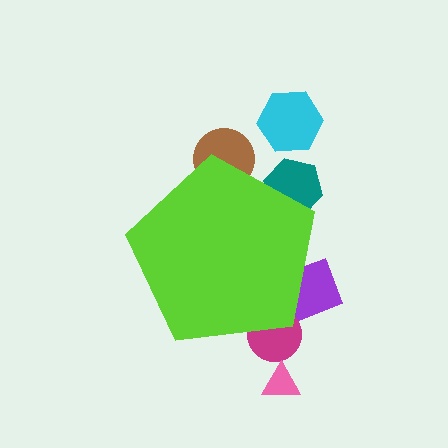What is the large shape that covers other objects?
A lime pentagon.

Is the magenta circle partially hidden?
Yes, the magenta circle is partially hidden behind the lime pentagon.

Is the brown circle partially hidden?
Yes, the brown circle is partially hidden behind the lime pentagon.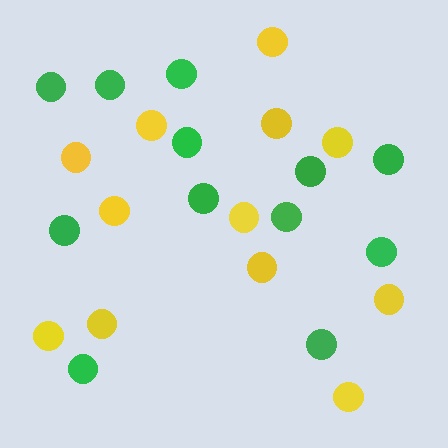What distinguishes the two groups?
There are 2 groups: one group of yellow circles (12) and one group of green circles (12).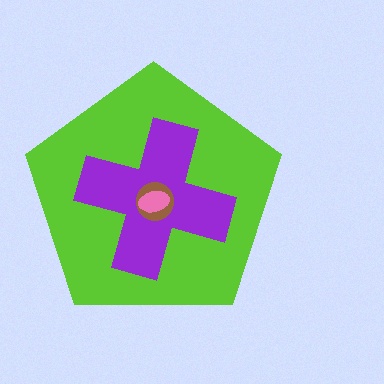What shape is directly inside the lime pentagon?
The purple cross.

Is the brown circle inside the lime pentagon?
Yes.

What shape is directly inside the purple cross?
The brown circle.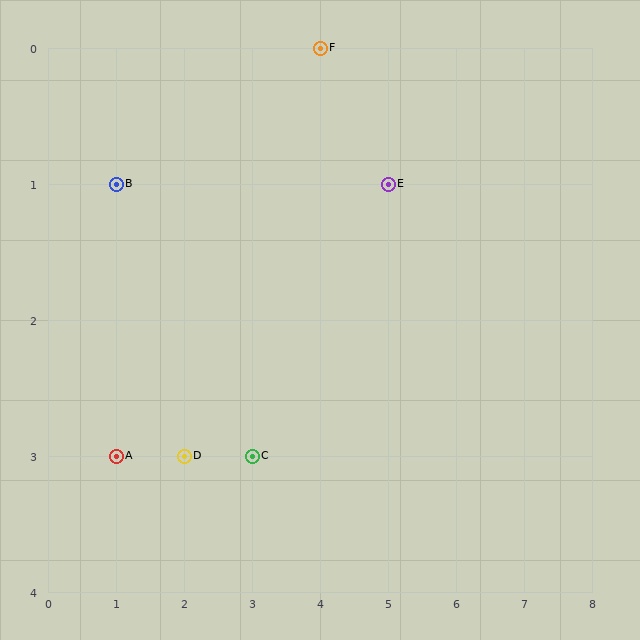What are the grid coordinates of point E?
Point E is at grid coordinates (5, 1).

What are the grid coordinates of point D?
Point D is at grid coordinates (2, 3).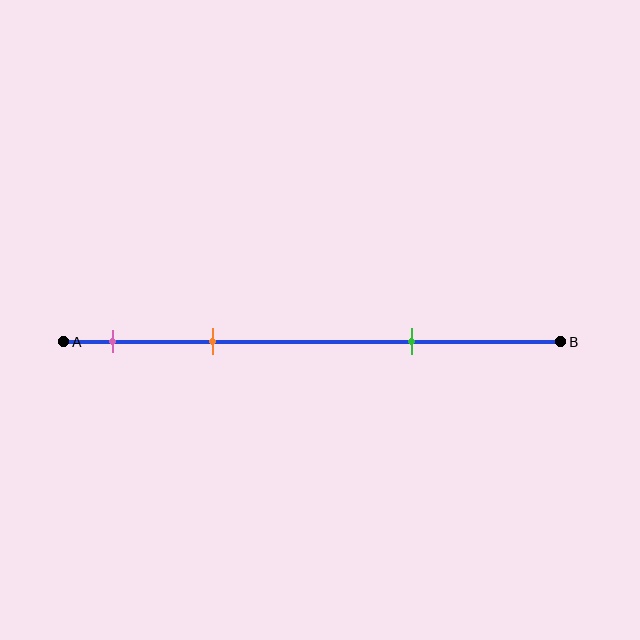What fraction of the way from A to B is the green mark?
The green mark is approximately 70% (0.7) of the way from A to B.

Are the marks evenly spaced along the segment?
No, the marks are not evenly spaced.